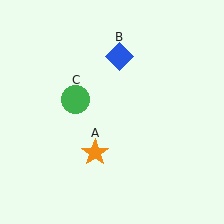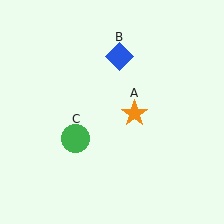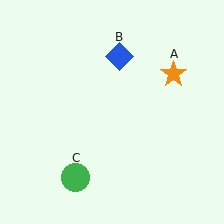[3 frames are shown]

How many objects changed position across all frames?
2 objects changed position: orange star (object A), green circle (object C).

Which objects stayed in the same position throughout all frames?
Blue diamond (object B) remained stationary.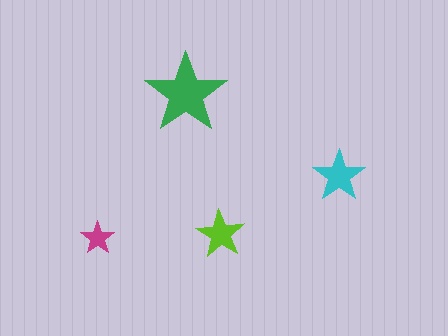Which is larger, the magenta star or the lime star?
The lime one.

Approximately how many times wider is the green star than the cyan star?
About 1.5 times wider.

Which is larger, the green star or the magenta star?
The green one.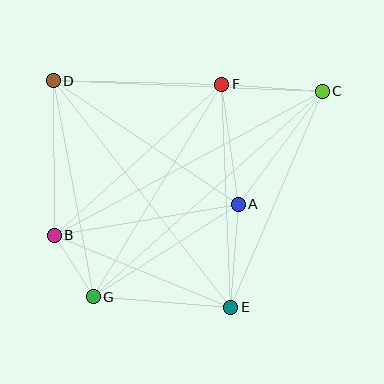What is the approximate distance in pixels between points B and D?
The distance between B and D is approximately 154 pixels.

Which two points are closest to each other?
Points B and G are closest to each other.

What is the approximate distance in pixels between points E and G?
The distance between E and G is approximately 138 pixels.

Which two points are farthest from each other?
Points C and G are farthest from each other.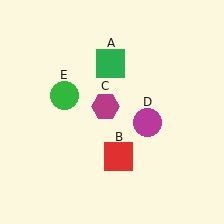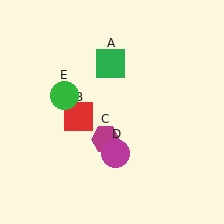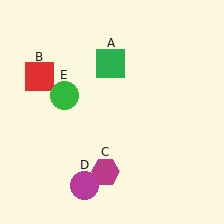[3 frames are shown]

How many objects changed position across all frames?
3 objects changed position: red square (object B), magenta hexagon (object C), magenta circle (object D).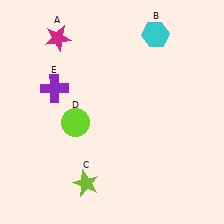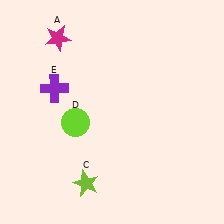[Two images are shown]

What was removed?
The cyan hexagon (B) was removed in Image 2.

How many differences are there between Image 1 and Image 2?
There is 1 difference between the two images.